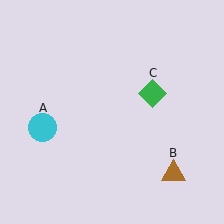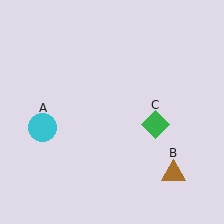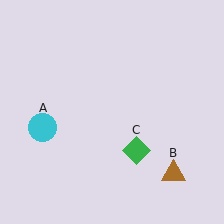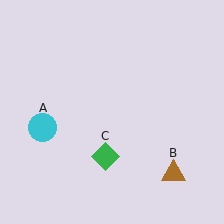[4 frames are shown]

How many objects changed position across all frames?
1 object changed position: green diamond (object C).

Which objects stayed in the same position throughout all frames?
Cyan circle (object A) and brown triangle (object B) remained stationary.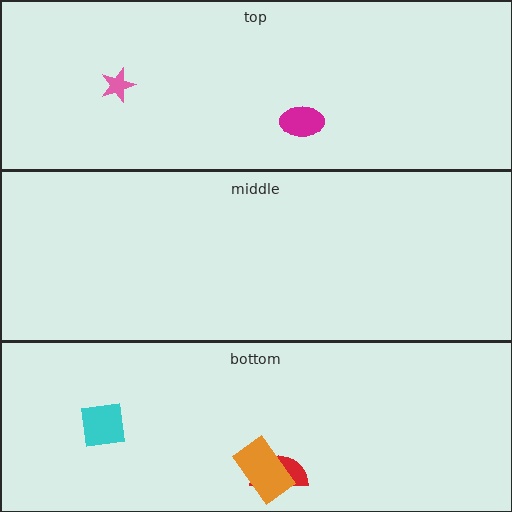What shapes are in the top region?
The pink star, the magenta ellipse.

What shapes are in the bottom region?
The red semicircle, the orange rectangle, the cyan square.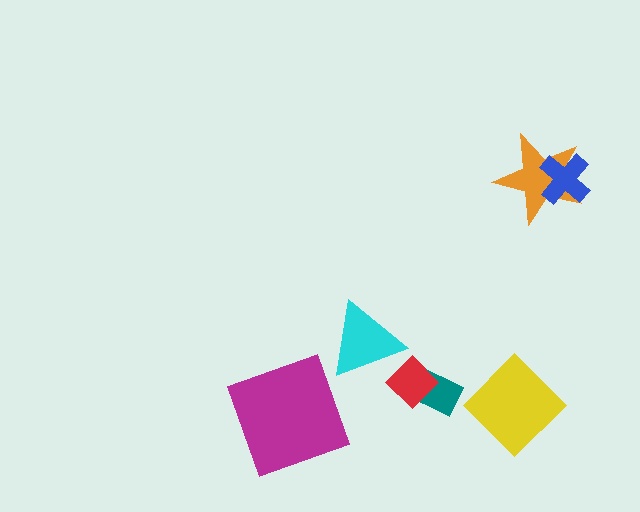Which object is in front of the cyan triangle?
The red diamond is in front of the cyan triangle.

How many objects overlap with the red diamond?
2 objects overlap with the red diamond.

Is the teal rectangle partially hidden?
Yes, it is partially covered by another shape.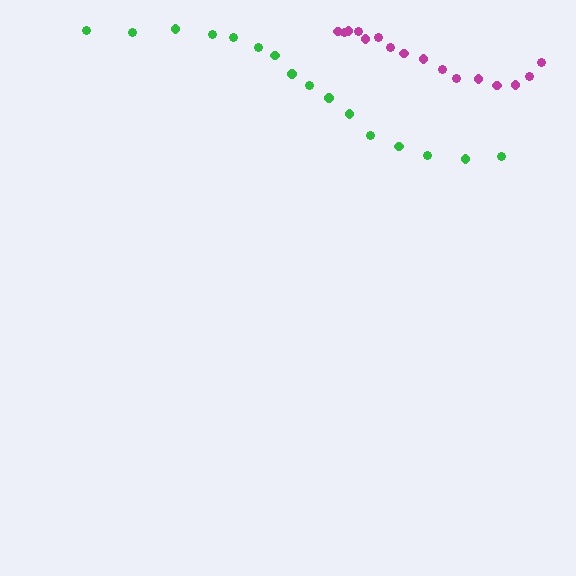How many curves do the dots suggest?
There are 2 distinct paths.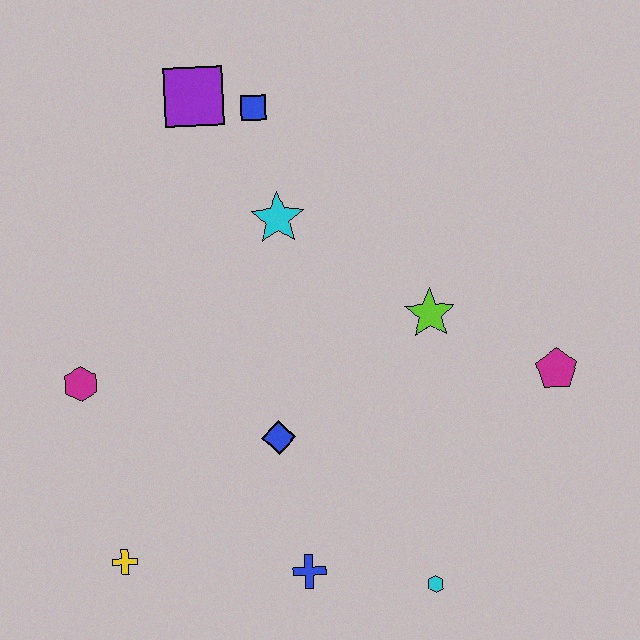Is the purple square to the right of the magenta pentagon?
No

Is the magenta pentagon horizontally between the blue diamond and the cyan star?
No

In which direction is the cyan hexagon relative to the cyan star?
The cyan hexagon is below the cyan star.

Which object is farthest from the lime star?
The yellow cross is farthest from the lime star.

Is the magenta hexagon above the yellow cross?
Yes